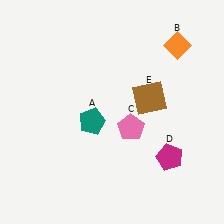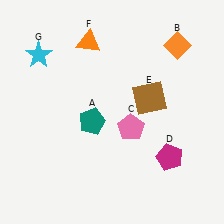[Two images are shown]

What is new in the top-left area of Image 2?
A cyan star (G) was added in the top-left area of Image 2.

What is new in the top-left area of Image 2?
An orange triangle (F) was added in the top-left area of Image 2.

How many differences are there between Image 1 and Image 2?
There are 2 differences between the two images.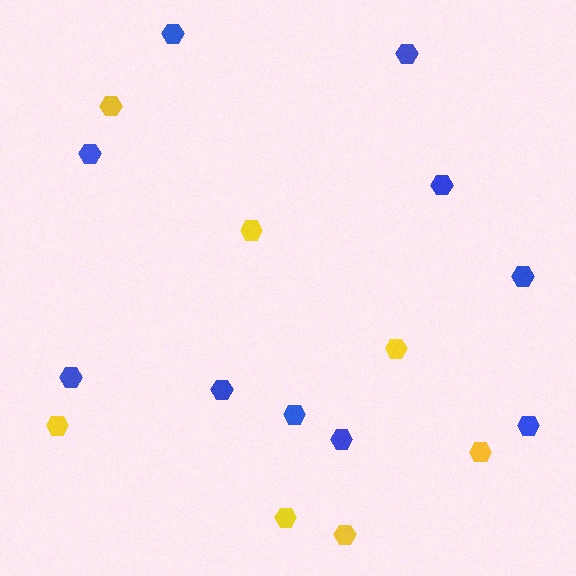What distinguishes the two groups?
There are 2 groups: one group of yellow hexagons (7) and one group of blue hexagons (10).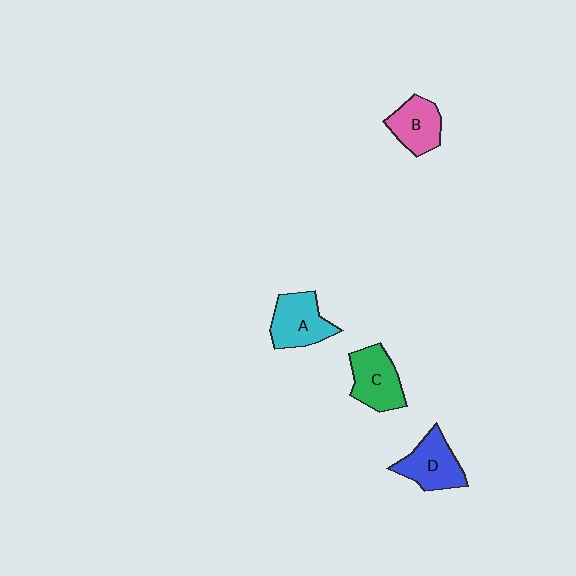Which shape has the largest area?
Shape A (cyan).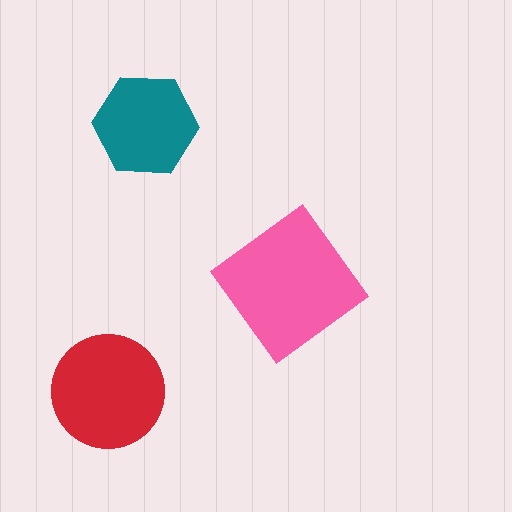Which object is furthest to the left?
The red circle is leftmost.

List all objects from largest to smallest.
The pink diamond, the red circle, the teal hexagon.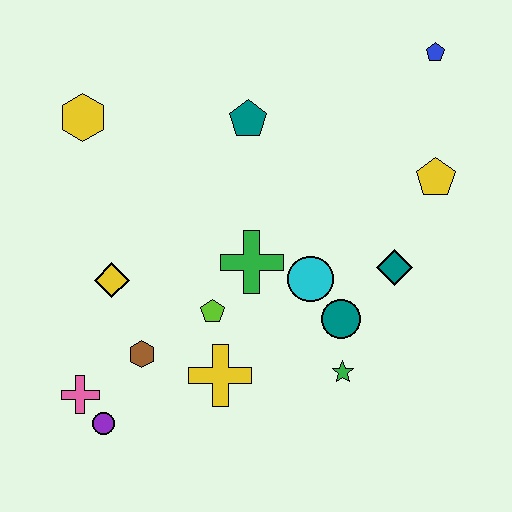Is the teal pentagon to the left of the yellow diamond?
No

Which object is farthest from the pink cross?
The blue pentagon is farthest from the pink cross.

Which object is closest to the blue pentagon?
The yellow pentagon is closest to the blue pentagon.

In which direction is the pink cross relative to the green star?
The pink cross is to the left of the green star.